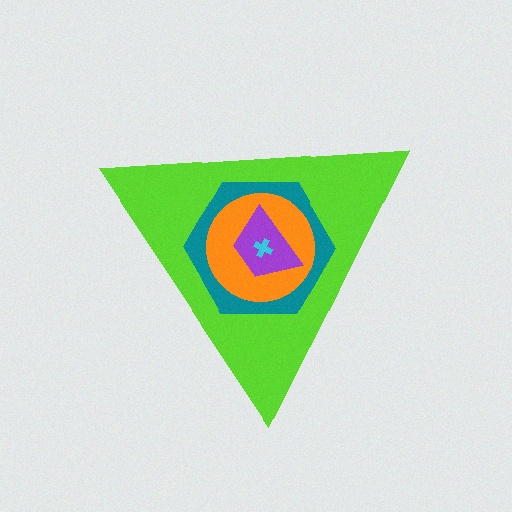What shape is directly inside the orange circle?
The purple trapezoid.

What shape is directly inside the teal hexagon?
The orange circle.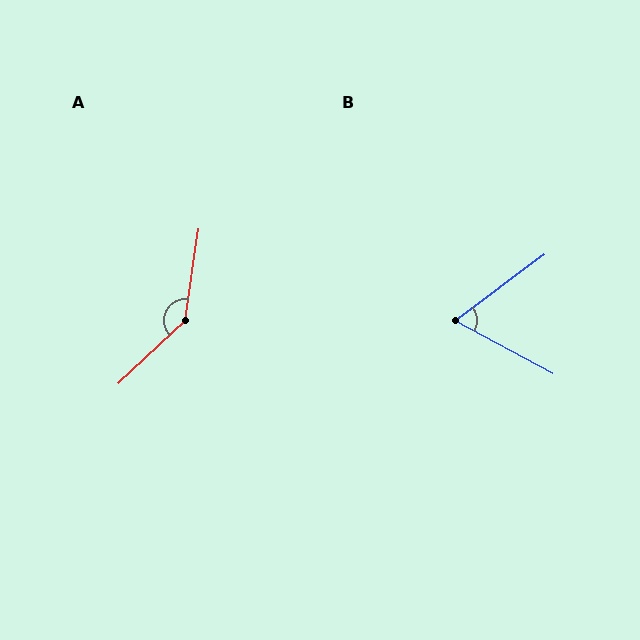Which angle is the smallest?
B, at approximately 65 degrees.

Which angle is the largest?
A, at approximately 142 degrees.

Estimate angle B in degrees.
Approximately 65 degrees.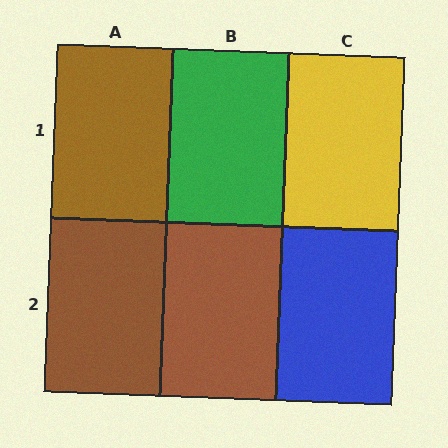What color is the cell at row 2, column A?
Brown.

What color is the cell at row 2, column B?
Brown.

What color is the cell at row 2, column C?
Blue.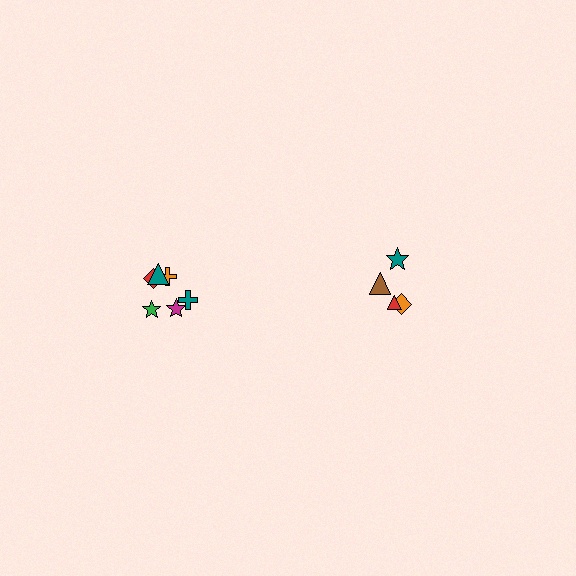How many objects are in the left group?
There are 6 objects.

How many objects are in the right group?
There are 4 objects.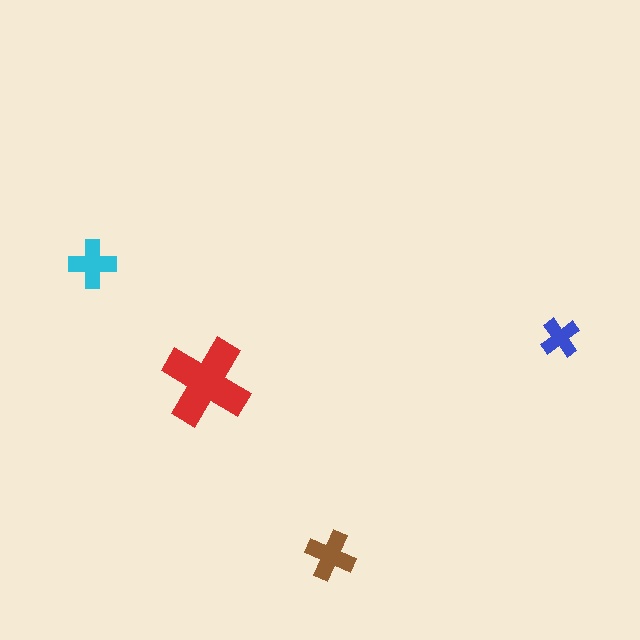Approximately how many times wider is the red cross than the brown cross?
About 2 times wider.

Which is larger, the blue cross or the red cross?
The red one.